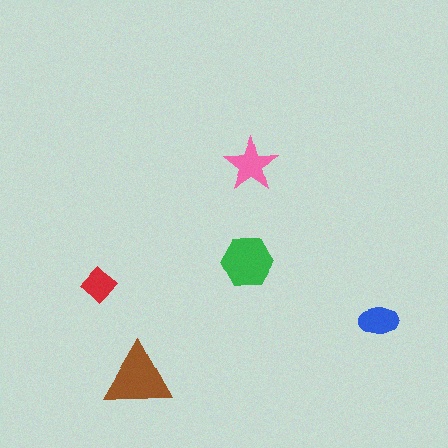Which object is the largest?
The brown triangle.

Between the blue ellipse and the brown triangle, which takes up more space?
The brown triangle.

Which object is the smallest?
The red diamond.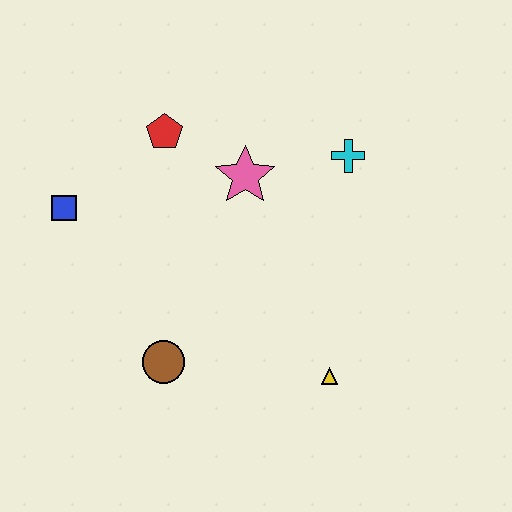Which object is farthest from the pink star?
The yellow triangle is farthest from the pink star.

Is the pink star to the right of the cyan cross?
No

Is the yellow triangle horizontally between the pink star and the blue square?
No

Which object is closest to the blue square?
The red pentagon is closest to the blue square.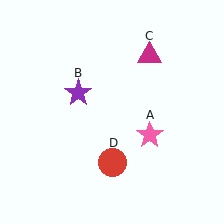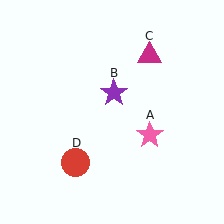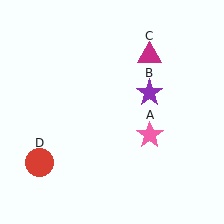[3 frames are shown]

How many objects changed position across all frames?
2 objects changed position: purple star (object B), red circle (object D).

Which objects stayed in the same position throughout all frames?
Pink star (object A) and magenta triangle (object C) remained stationary.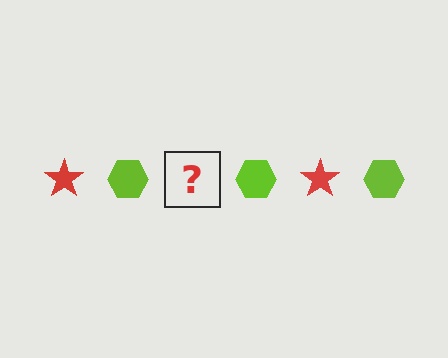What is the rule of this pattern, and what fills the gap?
The rule is that the pattern alternates between red star and lime hexagon. The gap should be filled with a red star.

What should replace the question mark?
The question mark should be replaced with a red star.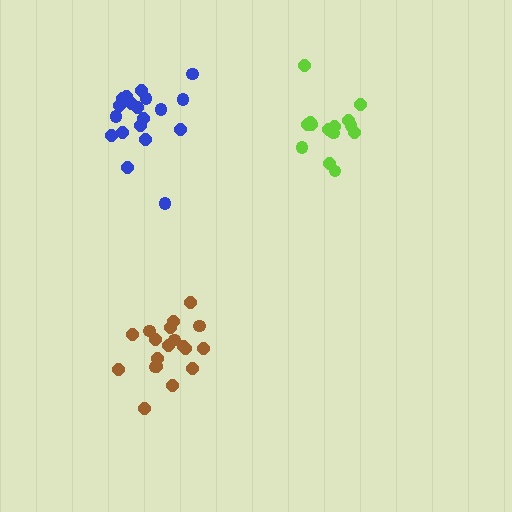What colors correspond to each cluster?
The clusters are colored: lime, blue, brown.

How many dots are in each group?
Group 1: 14 dots, Group 2: 19 dots, Group 3: 19 dots (52 total).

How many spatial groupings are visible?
There are 3 spatial groupings.